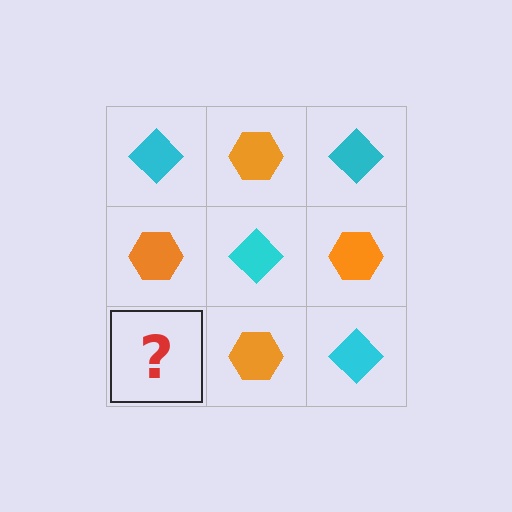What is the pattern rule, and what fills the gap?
The rule is that it alternates cyan diamond and orange hexagon in a checkerboard pattern. The gap should be filled with a cyan diamond.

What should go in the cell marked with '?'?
The missing cell should contain a cyan diamond.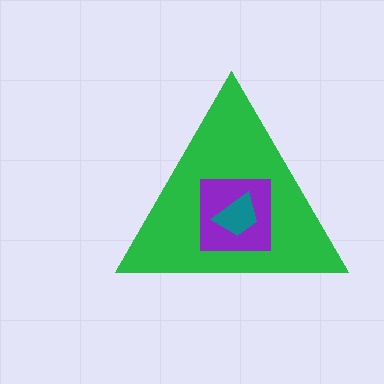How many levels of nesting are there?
3.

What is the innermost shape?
The teal trapezoid.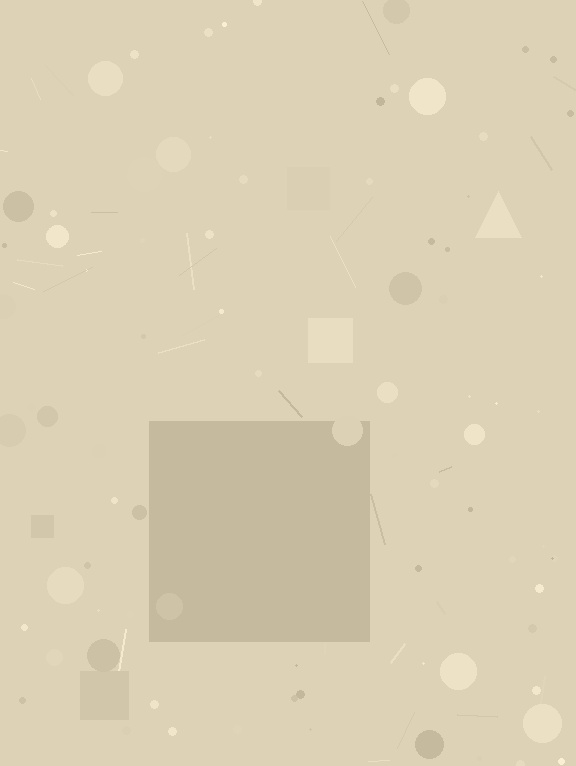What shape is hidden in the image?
A square is hidden in the image.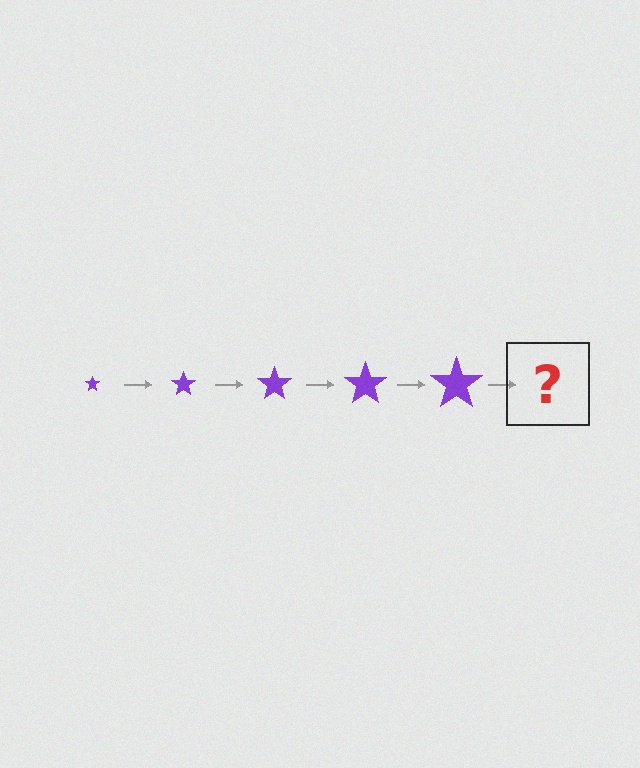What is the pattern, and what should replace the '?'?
The pattern is that the star gets progressively larger each step. The '?' should be a purple star, larger than the previous one.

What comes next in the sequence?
The next element should be a purple star, larger than the previous one.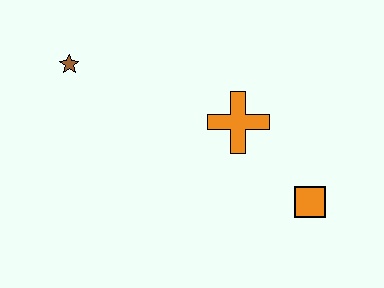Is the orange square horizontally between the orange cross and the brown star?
No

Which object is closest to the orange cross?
The orange square is closest to the orange cross.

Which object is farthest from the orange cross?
The brown star is farthest from the orange cross.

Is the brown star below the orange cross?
No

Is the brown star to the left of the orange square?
Yes